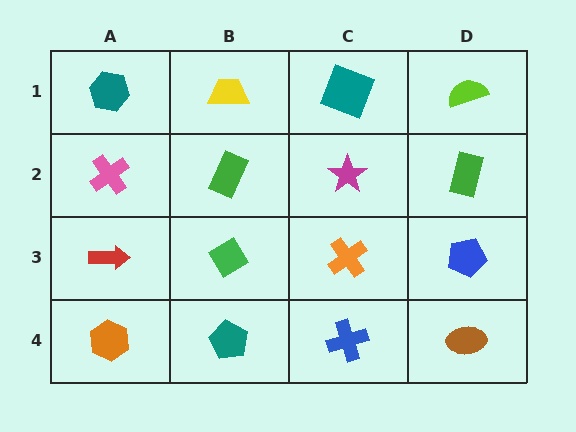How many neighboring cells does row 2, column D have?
3.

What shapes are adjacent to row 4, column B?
A green diamond (row 3, column B), an orange hexagon (row 4, column A), a blue cross (row 4, column C).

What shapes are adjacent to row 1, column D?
A green rectangle (row 2, column D), a teal square (row 1, column C).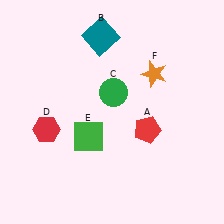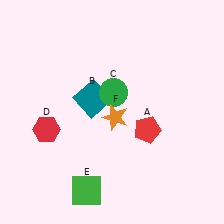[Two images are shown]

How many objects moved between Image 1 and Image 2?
3 objects moved between the two images.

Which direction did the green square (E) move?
The green square (E) moved down.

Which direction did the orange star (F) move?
The orange star (F) moved down.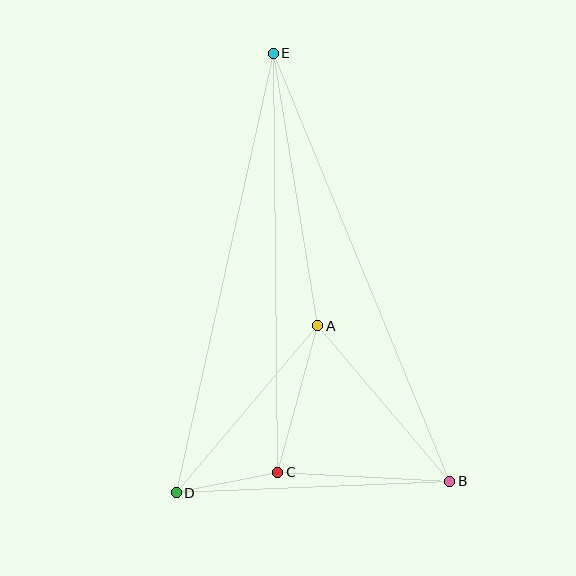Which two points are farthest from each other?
Points B and E are farthest from each other.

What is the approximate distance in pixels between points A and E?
The distance between A and E is approximately 276 pixels.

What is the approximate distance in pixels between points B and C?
The distance between B and C is approximately 172 pixels.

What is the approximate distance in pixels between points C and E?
The distance between C and E is approximately 419 pixels.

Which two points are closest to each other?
Points C and D are closest to each other.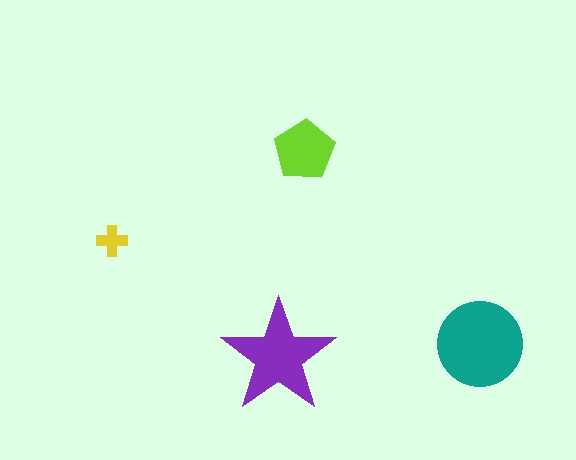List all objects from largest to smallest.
The teal circle, the purple star, the lime pentagon, the yellow cross.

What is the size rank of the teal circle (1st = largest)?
1st.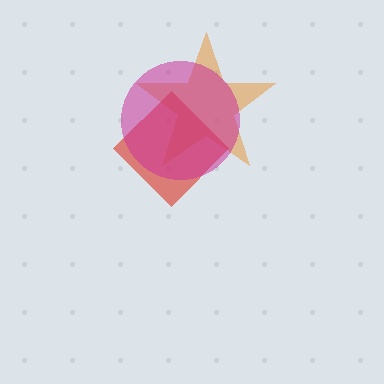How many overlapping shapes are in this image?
There are 3 overlapping shapes in the image.